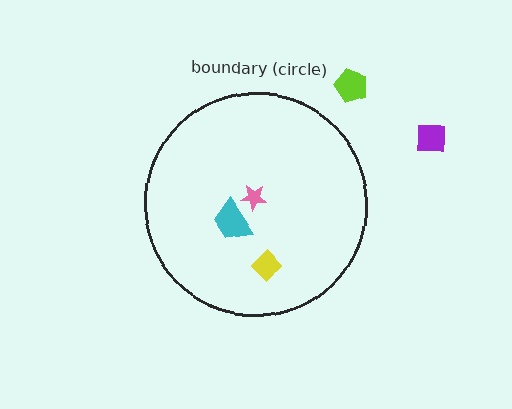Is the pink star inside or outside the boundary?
Inside.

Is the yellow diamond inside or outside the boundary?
Inside.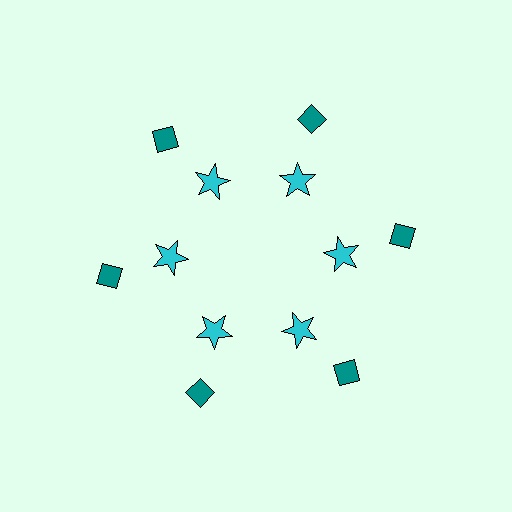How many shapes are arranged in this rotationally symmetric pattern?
There are 12 shapes, arranged in 6 groups of 2.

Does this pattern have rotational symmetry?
Yes, this pattern has 6-fold rotational symmetry. It looks the same after rotating 60 degrees around the center.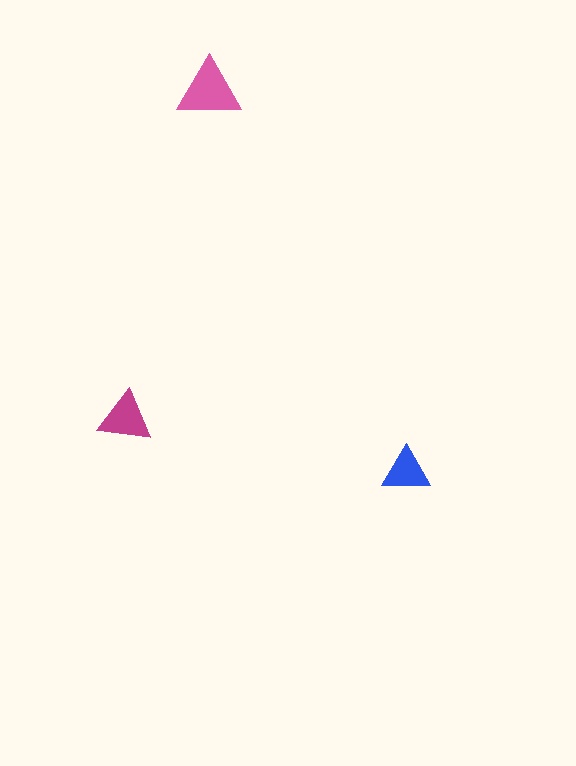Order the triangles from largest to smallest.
the pink one, the magenta one, the blue one.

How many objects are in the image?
There are 3 objects in the image.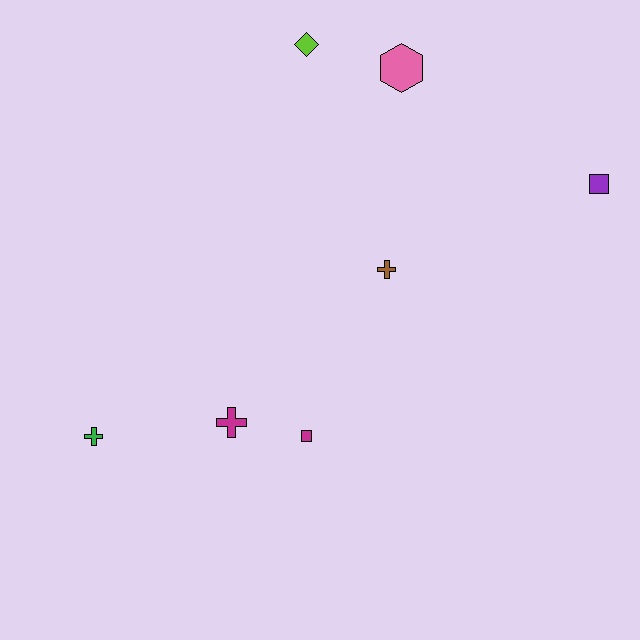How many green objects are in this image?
There is 1 green object.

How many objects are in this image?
There are 7 objects.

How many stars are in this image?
There are no stars.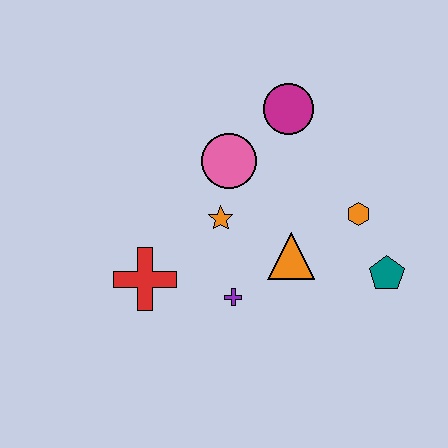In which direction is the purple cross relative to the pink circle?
The purple cross is below the pink circle.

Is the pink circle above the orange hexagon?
Yes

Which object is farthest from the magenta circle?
The red cross is farthest from the magenta circle.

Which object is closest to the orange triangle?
The purple cross is closest to the orange triangle.